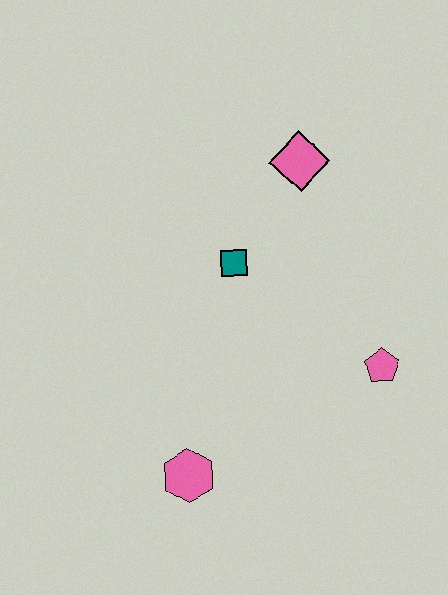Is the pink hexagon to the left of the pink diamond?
Yes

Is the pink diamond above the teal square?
Yes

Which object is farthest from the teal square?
The pink hexagon is farthest from the teal square.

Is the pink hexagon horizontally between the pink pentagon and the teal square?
No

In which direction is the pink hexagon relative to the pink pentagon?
The pink hexagon is to the left of the pink pentagon.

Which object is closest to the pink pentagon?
The teal square is closest to the pink pentagon.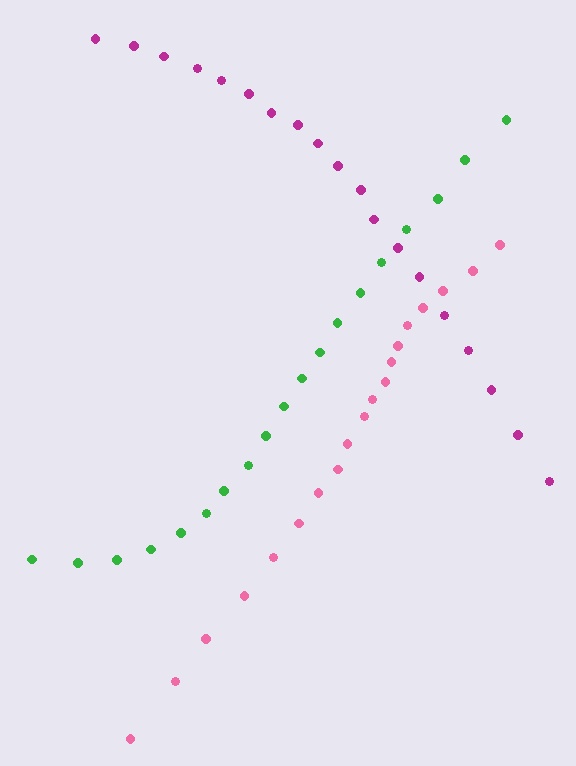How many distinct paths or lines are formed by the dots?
There are 3 distinct paths.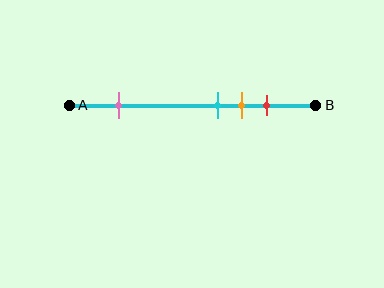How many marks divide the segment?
There are 4 marks dividing the segment.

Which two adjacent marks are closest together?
The cyan and orange marks are the closest adjacent pair.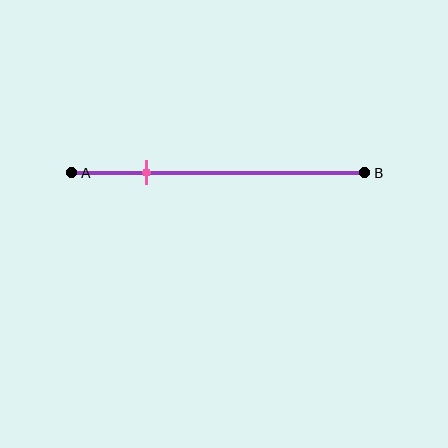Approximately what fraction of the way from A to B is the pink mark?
The pink mark is approximately 25% of the way from A to B.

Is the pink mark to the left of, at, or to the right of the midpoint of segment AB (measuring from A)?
The pink mark is to the left of the midpoint of segment AB.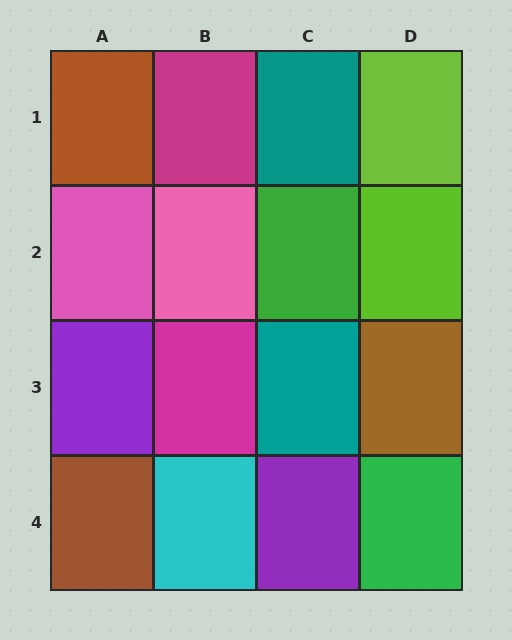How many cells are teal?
2 cells are teal.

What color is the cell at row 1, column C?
Teal.